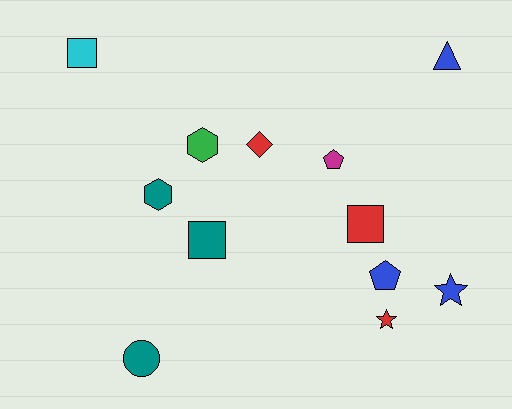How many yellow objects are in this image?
There are no yellow objects.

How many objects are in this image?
There are 12 objects.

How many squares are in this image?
There are 3 squares.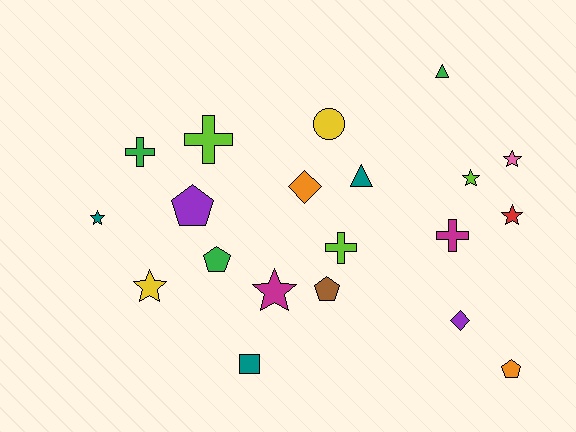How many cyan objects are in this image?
There are no cyan objects.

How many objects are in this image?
There are 20 objects.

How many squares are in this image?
There is 1 square.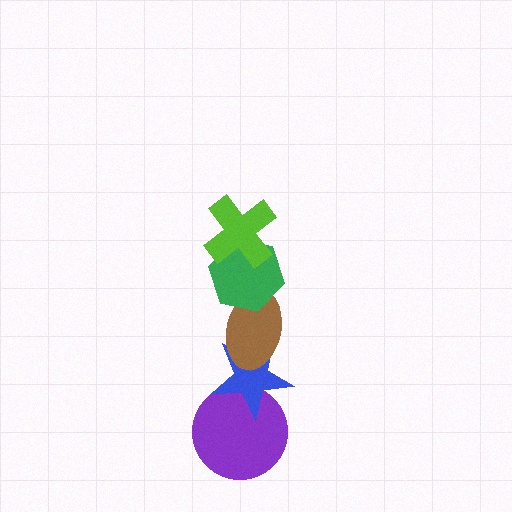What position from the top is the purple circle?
The purple circle is 5th from the top.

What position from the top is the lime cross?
The lime cross is 1st from the top.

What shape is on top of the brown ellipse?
The green hexagon is on top of the brown ellipse.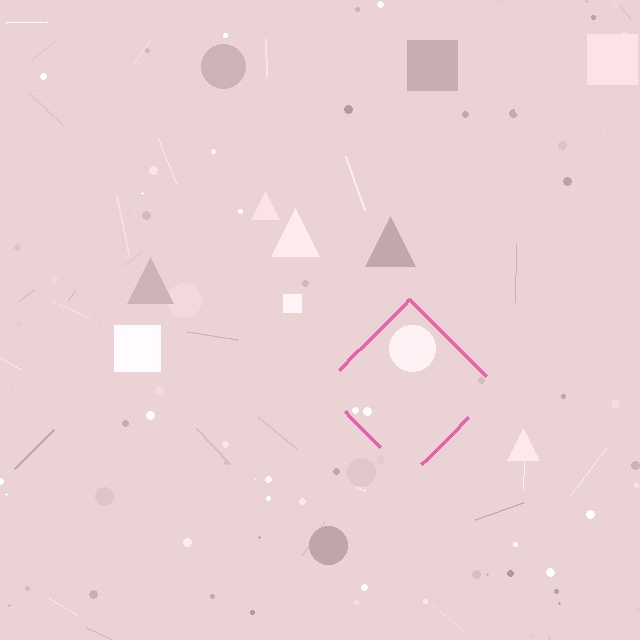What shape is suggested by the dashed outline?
The dashed outline suggests a diamond.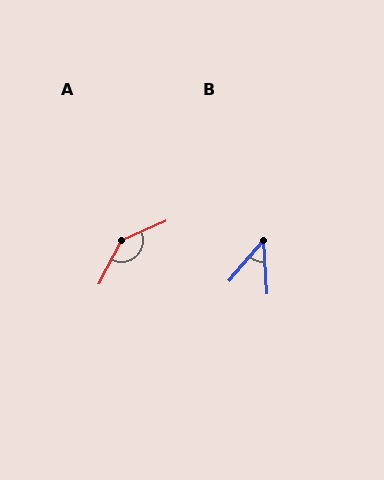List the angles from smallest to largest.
B (44°), A (141°).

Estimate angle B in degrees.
Approximately 44 degrees.